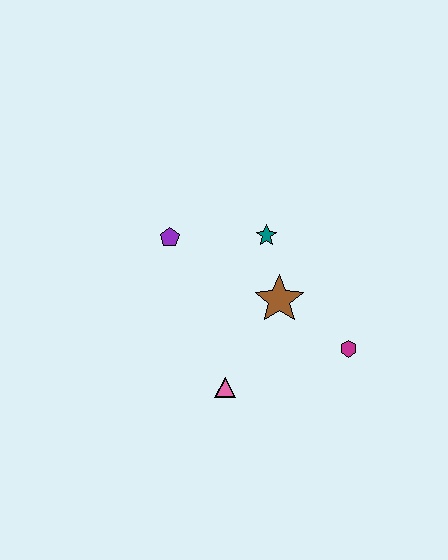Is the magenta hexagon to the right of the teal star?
Yes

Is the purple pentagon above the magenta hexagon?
Yes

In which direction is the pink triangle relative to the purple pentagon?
The pink triangle is below the purple pentagon.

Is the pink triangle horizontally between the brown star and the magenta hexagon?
No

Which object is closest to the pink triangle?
The brown star is closest to the pink triangle.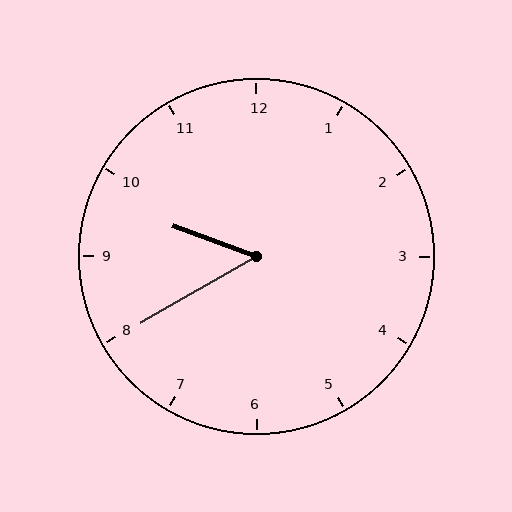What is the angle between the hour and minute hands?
Approximately 50 degrees.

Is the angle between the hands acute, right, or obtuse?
It is acute.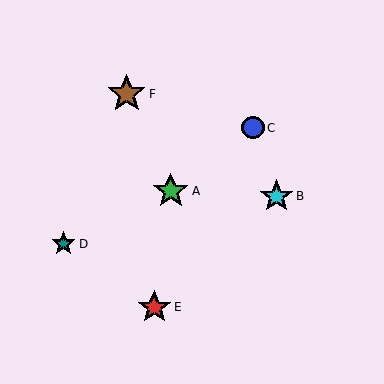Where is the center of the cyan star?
The center of the cyan star is at (277, 196).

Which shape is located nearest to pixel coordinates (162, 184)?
The green star (labeled A) at (171, 191) is nearest to that location.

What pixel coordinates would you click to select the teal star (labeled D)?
Click at (64, 244) to select the teal star D.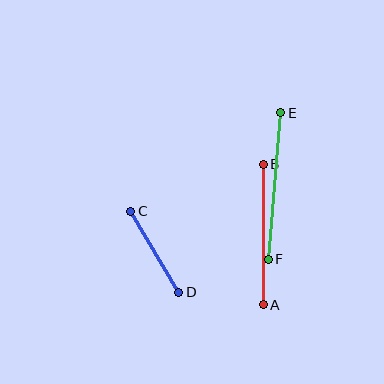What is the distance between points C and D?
The distance is approximately 94 pixels.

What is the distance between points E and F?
The distance is approximately 147 pixels.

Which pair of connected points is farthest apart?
Points E and F are farthest apart.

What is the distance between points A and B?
The distance is approximately 141 pixels.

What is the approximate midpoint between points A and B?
The midpoint is at approximately (263, 235) pixels.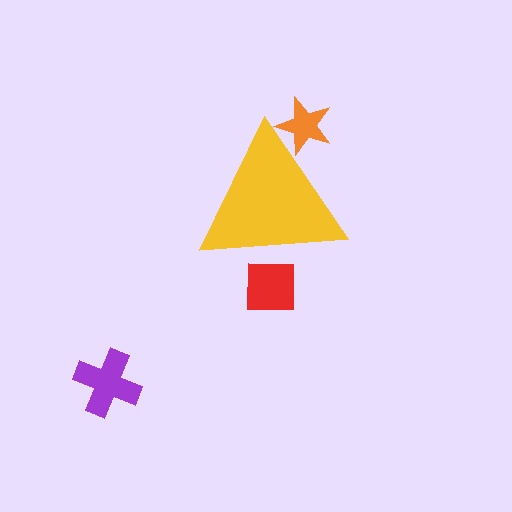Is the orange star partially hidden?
Yes, the orange star is partially hidden behind the yellow triangle.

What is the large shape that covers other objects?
A yellow triangle.